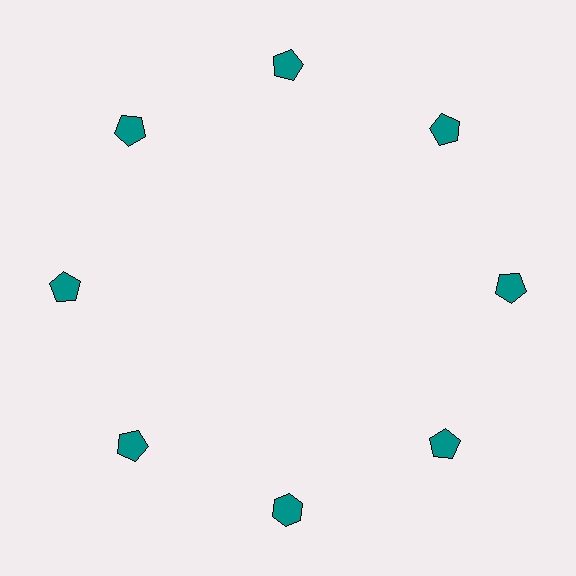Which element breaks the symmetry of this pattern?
The teal hexagon at roughly the 6 o'clock position breaks the symmetry. All other shapes are teal pentagons.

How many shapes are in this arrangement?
There are 8 shapes arranged in a ring pattern.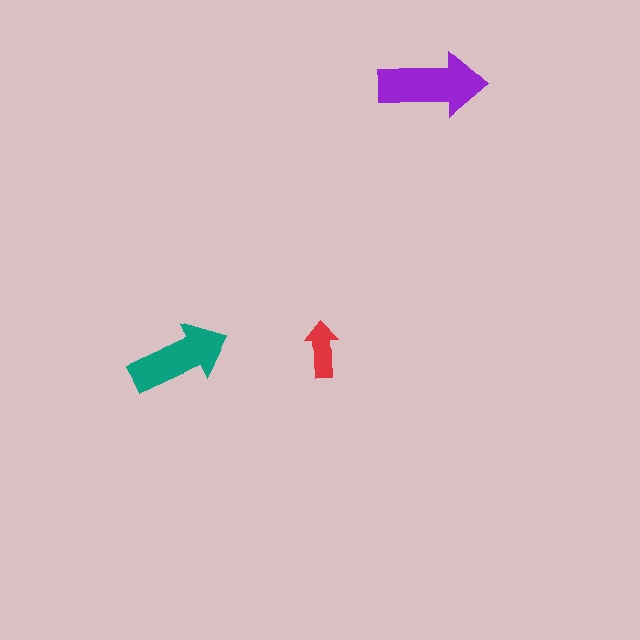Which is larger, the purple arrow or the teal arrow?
The purple one.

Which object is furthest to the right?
The purple arrow is rightmost.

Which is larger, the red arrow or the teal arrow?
The teal one.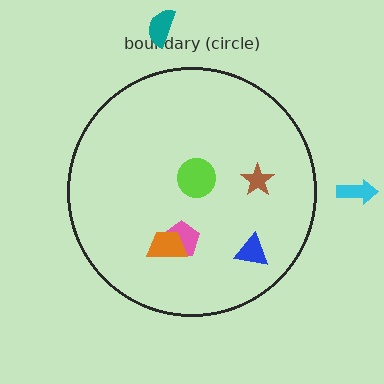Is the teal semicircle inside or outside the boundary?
Outside.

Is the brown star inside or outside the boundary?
Inside.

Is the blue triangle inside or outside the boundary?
Inside.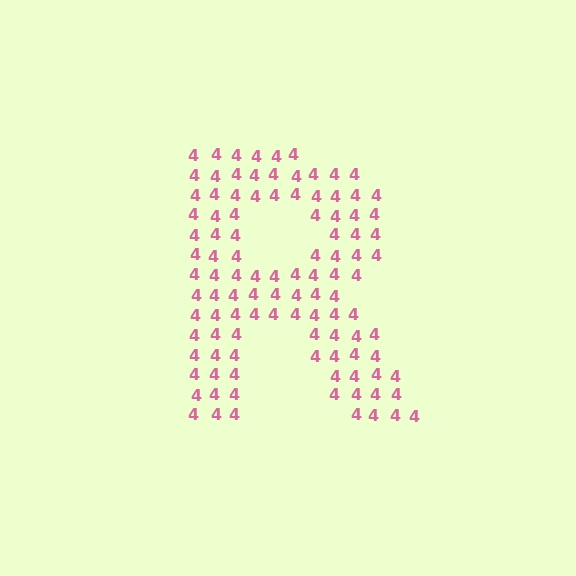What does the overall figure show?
The overall figure shows the letter R.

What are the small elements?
The small elements are digit 4's.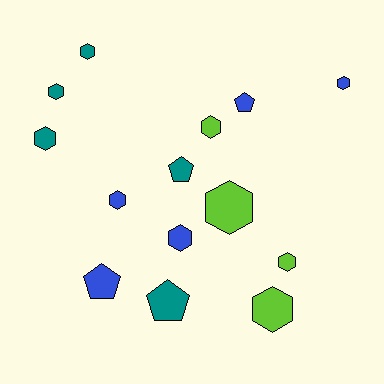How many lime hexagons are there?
There are 4 lime hexagons.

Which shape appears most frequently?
Hexagon, with 10 objects.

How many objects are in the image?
There are 14 objects.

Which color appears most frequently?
Blue, with 5 objects.